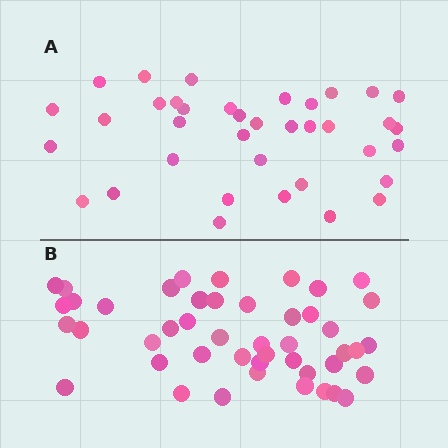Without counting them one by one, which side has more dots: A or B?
Region B (the bottom region) has more dots.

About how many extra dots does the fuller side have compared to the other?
Region B has roughly 8 or so more dots than region A.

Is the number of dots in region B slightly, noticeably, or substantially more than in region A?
Region B has only slightly more — the two regions are fairly close. The ratio is roughly 1.2 to 1.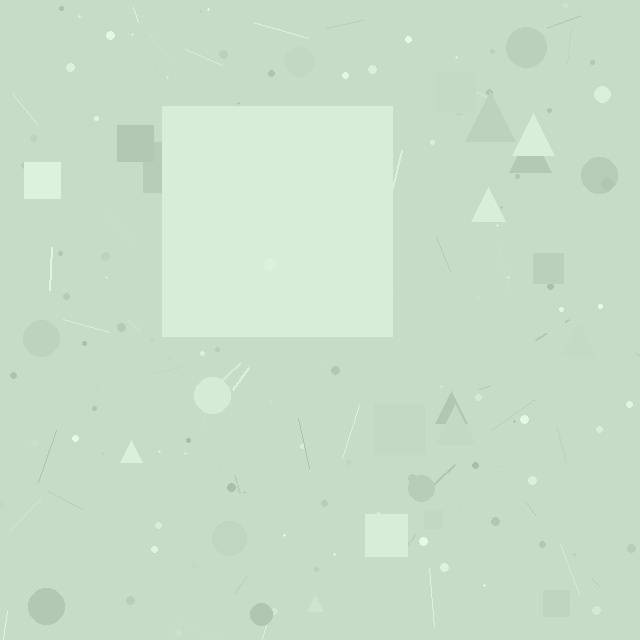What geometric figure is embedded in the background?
A square is embedded in the background.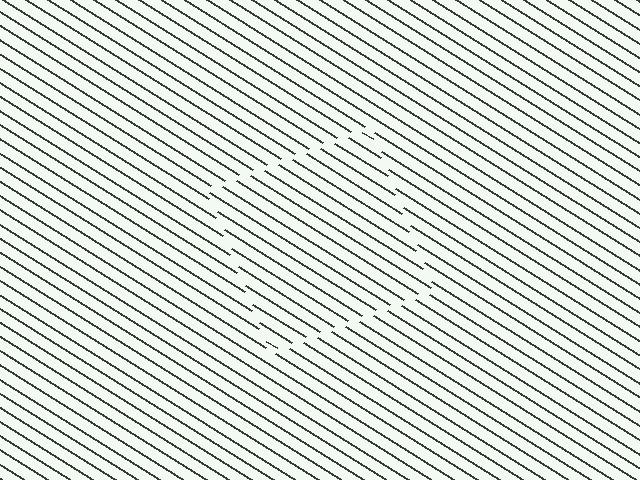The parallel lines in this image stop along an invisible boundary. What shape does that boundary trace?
An illusory square. The interior of the shape contains the same grating, shifted by half a period — the contour is defined by the phase discontinuity where line-ends from the inner and outer gratings abut.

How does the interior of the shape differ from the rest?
The interior of the shape contains the same grating, shifted by half a period — the contour is defined by the phase discontinuity where line-ends from the inner and outer gratings abut.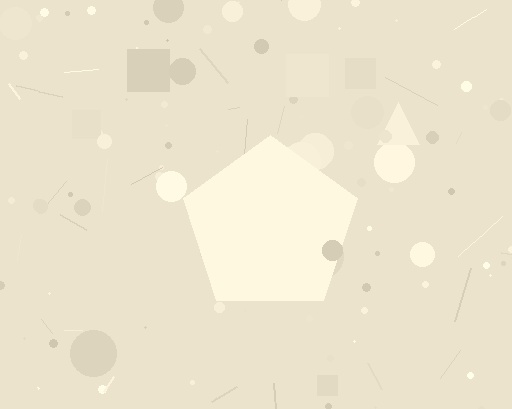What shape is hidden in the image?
A pentagon is hidden in the image.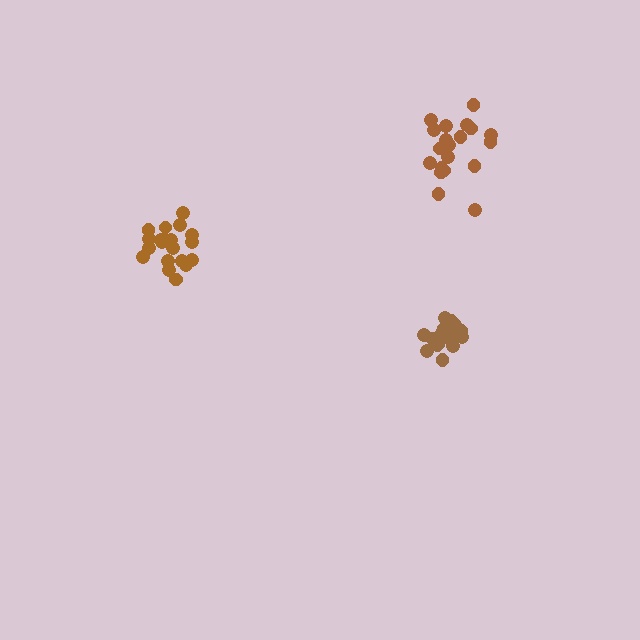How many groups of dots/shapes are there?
There are 3 groups.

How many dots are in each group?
Group 1: 20 dots, Group 2: 20 dots, Group 3: 21 dots (61 total).